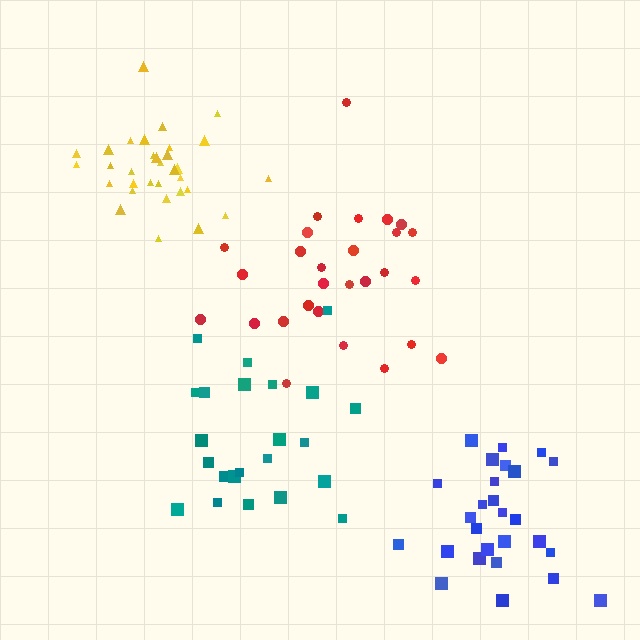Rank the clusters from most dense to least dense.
yellow, blue, red, teal.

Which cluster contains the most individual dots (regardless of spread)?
Yellow (32).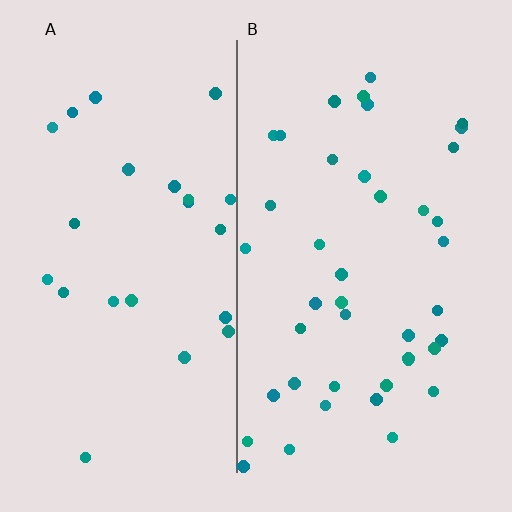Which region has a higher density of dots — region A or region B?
B (the right).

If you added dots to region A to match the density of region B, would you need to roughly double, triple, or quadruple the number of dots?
Approximately double.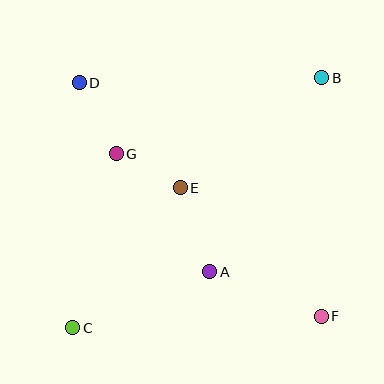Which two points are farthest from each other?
Points B and C are farthest from each other.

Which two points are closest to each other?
Points E and G are closest to each other.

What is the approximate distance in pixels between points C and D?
The distance between C and D is approximately 245 pixels.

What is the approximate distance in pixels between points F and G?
The distance between F and G is approximately 262 pixels.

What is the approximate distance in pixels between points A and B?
The distance between A and B is approximately 224 pixels.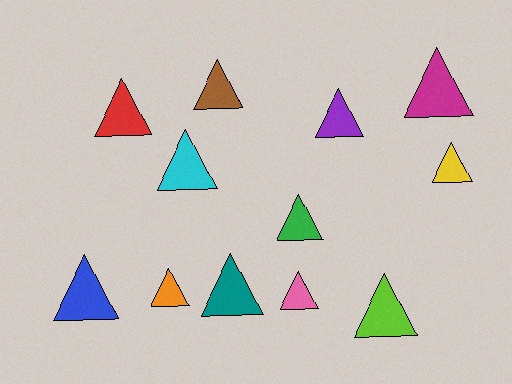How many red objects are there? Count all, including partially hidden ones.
There is 1 red object.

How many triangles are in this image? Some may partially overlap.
There are 12 triangles.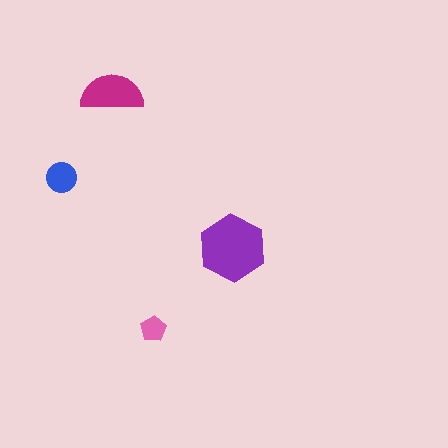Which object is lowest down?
The pink pentagon is bottommost.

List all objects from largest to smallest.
The purple hexagon, the magenta semicircle, the blue circle, the pink pentagon.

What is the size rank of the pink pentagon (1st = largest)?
4th.